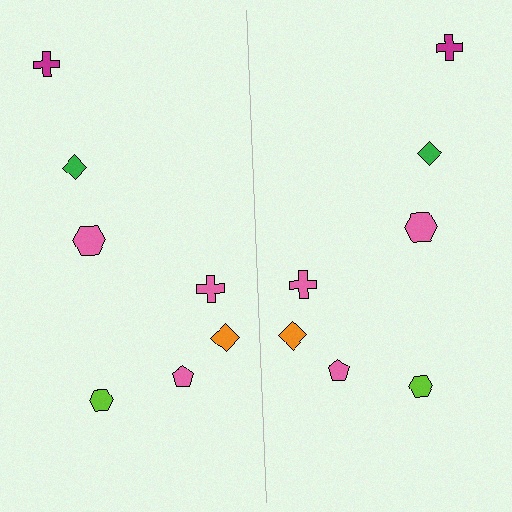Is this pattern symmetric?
Yes, this pattern has bilateral (reflection) symmetry.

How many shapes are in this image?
There are 14 shapes in this image.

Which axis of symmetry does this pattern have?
The pattern has a vertical axis of symmetry running through the center of the image.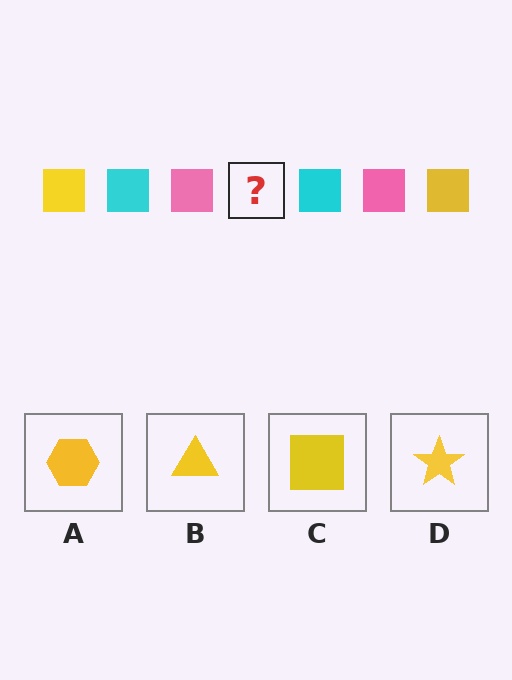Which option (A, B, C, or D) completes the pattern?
C.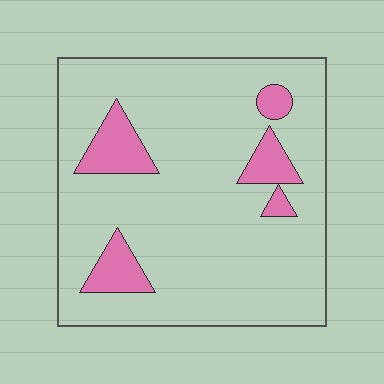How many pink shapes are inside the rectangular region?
5.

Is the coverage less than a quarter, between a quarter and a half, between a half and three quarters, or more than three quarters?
Less than a quarter.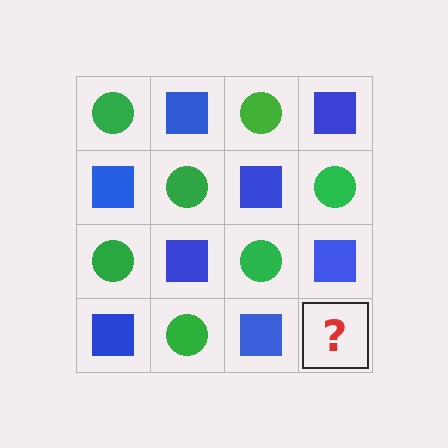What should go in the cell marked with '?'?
The missing cell should contain a green circle.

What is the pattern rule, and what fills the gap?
The rule is that it alternates green circle and blue square in a checkerboard pattern. The gap should be filled with a green circle.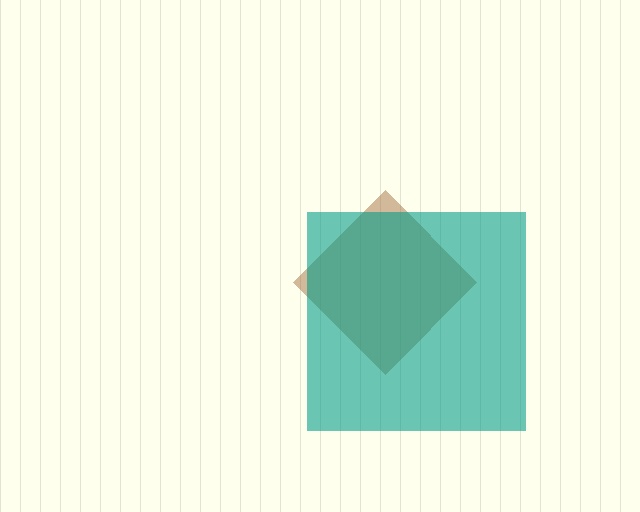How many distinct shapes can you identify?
There are 2 distinct shapes: a brown diamond, a teal square.